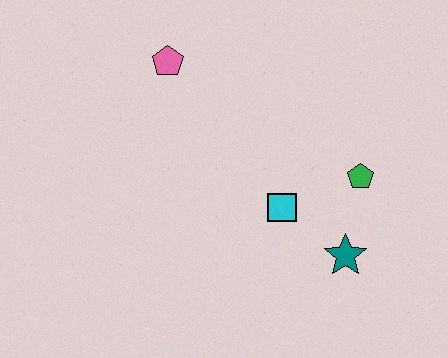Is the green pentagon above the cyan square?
Yes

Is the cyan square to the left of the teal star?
Yes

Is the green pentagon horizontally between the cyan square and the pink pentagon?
No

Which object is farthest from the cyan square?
The pink pentagon is farthest from the cyan square.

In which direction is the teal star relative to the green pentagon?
The teal star is below the green pentagon.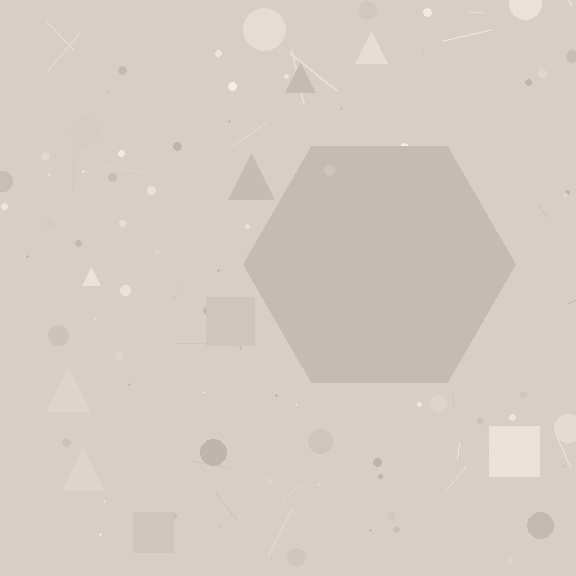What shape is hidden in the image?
A hexagon is hidden in the image.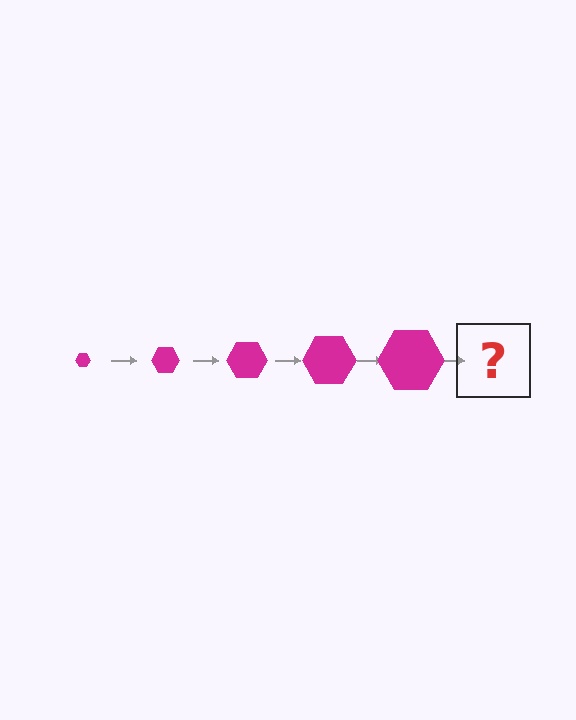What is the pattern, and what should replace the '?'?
The pattern is that the hexagon gets progressively larger each step. The '?' should be a magenta hexagon, larger than the previous one.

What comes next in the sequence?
The next element should be a magenta hexagon, larger than the previous one.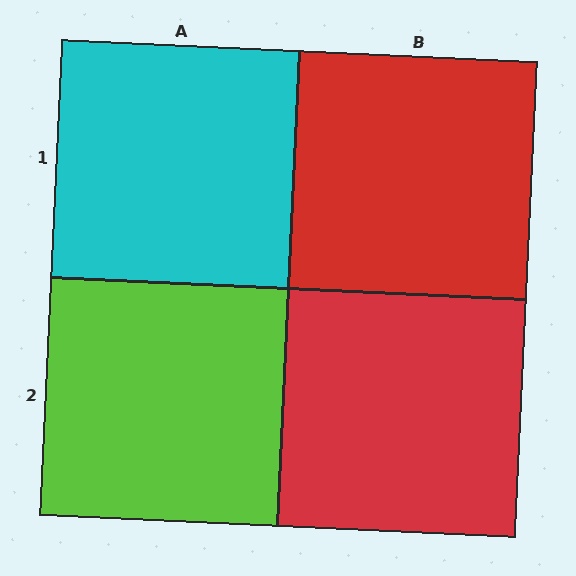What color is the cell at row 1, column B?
Red.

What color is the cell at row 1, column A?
Cyan.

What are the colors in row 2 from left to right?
Lime, red.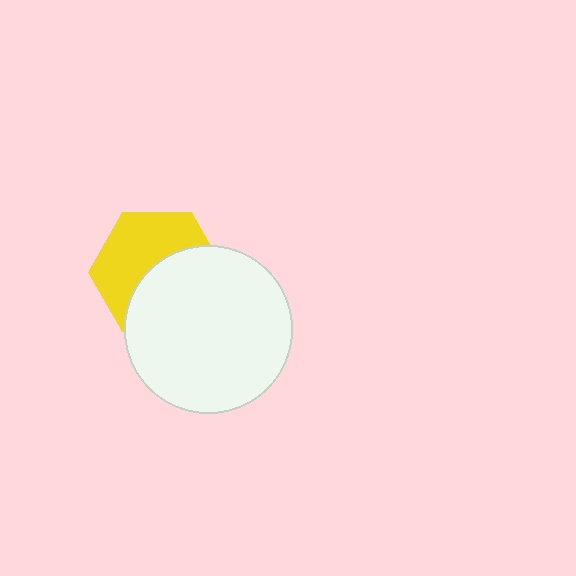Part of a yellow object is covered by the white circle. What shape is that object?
It is a hexagon.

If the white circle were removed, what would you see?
You would see the complete yellow hexagon.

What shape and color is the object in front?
The object in front is a white circle.